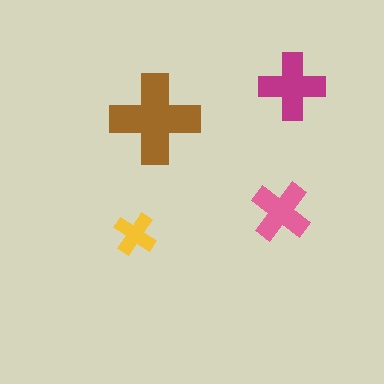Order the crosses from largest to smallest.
the brown one, the magenta one, the pink one, the yellow one.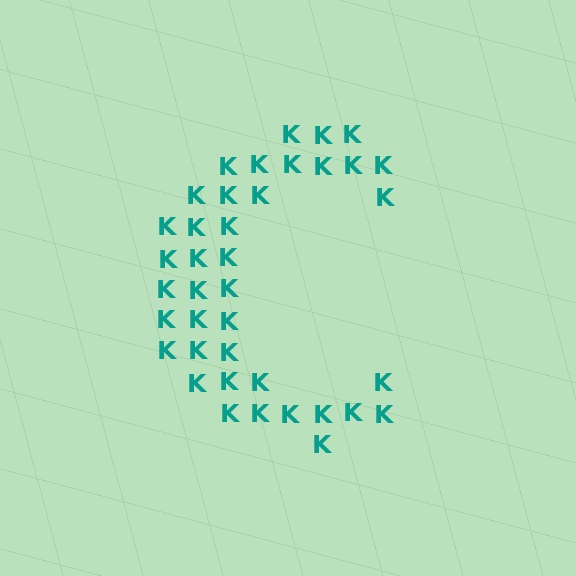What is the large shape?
The large shape is the letter C.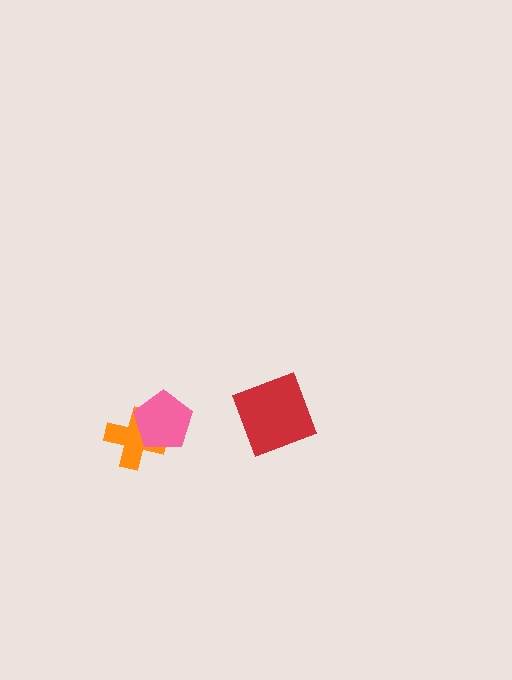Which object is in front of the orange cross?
The pink pentagon is in front of the orange cross.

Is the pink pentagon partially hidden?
No, no other shape covers it.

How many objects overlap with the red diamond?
0 objects overlap with the red diamond.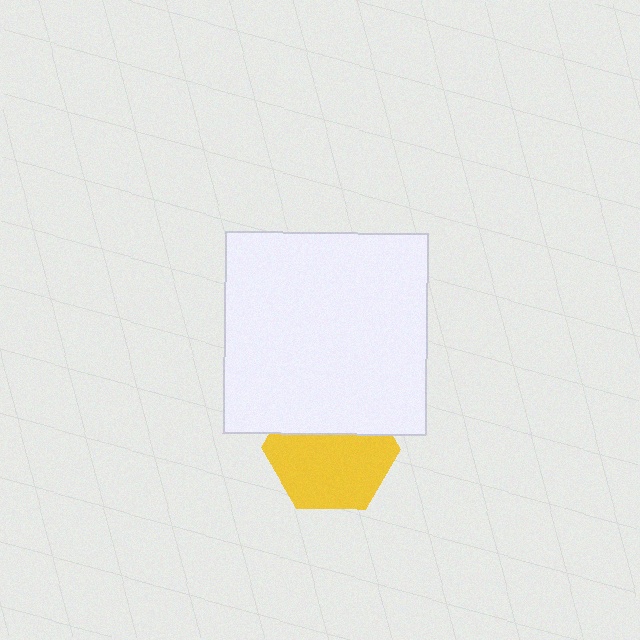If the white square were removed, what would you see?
You would see the complete yellow hexagon.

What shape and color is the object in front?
The object in front is a white square.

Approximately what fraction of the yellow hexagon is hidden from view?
Roughly 36% of the yellow hexagon is hidden behind the white square.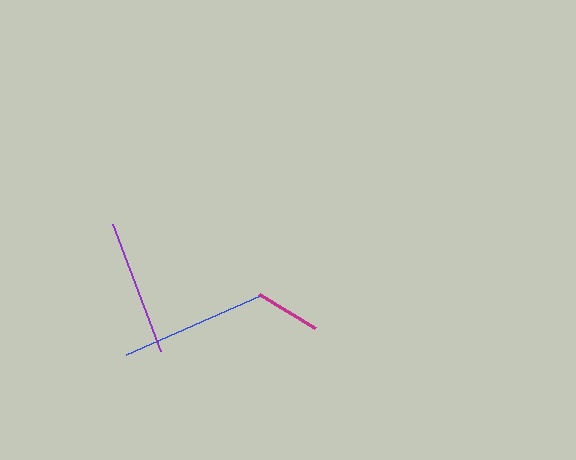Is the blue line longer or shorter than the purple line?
The blue line is longer than the purple line.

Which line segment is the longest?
The blue line is the longest at approximately 146 pixels.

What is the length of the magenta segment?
The magenta segment is approximately 66 pixels long.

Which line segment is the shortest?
The magenta line is the shortest at approximately 66 pixels.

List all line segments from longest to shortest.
From longest to shortest: blue, purple, magenta.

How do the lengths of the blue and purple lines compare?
The blue and purple lines are approximately the same length.